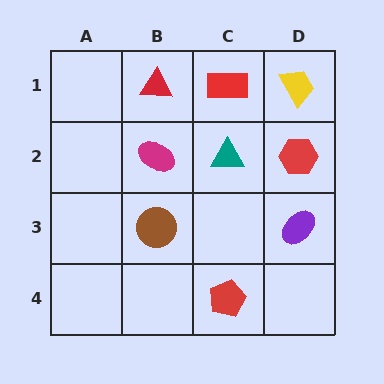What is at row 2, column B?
A magenta ellipse.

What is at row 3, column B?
A brown circle.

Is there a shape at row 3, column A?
No, that cell is empty.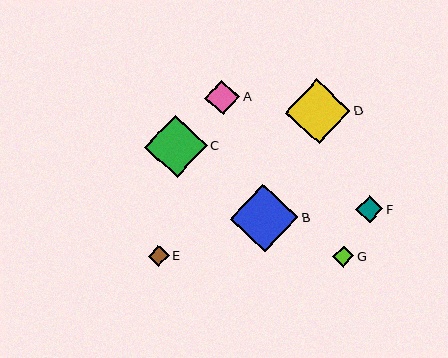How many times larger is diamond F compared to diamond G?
Diamond F is approximately 1.2 times the size of diamond G.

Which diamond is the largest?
Diamond B is the largest with a size of approximately 68 pixels.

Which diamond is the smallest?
Diamond E is the smallest with a size of approximately 21 pixels.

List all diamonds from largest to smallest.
From largest to smallest: B, D, C, A, F, G, E.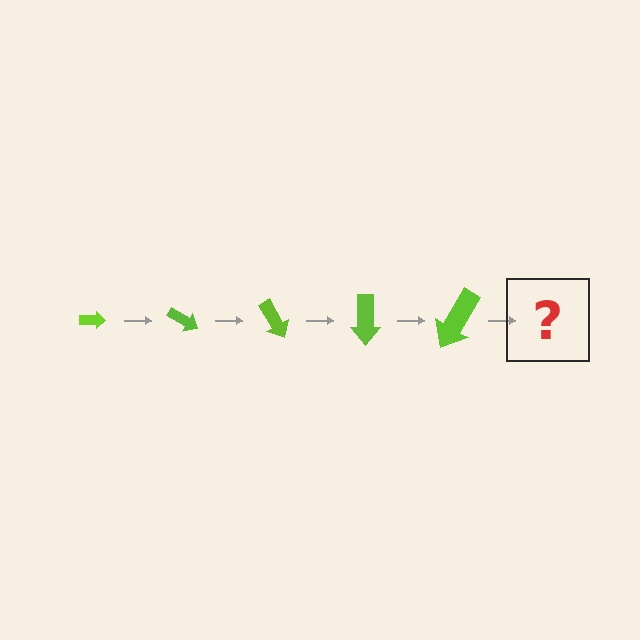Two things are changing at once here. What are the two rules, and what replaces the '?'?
The two rules are that the arrow grows larger each step and it rotates 30 degrees each step. The '?' should be an arrow, larger than the previous one and rotated 150 degrees from the start.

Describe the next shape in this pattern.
It should be an arrow, larger than the previous one and rotated 150 degrees from the start.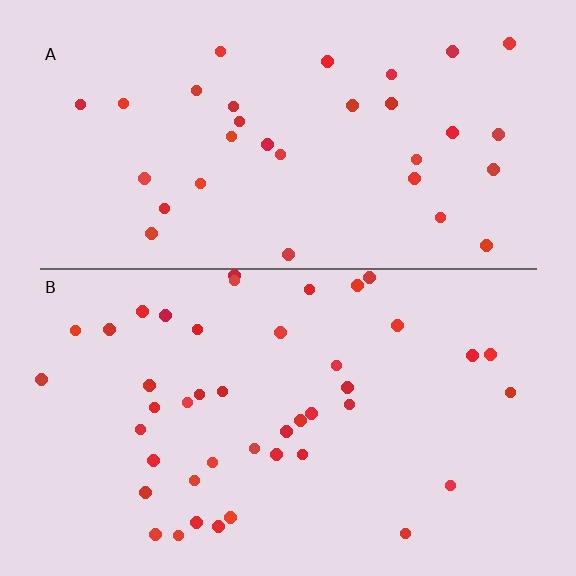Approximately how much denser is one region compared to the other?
Approximately 1.3× — region B over region A.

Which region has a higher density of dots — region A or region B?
B (the bottom).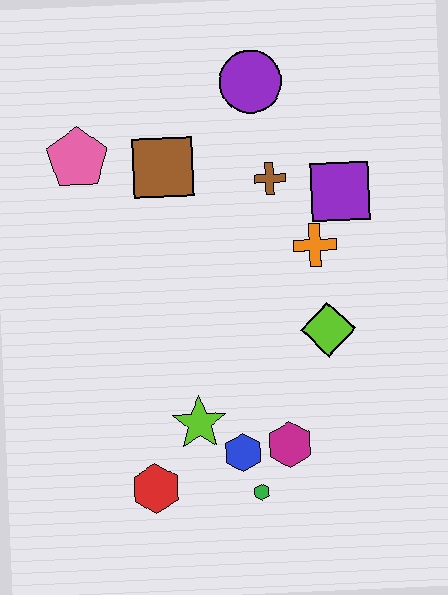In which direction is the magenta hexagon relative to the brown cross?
The magenta hexagon is below the brown cross.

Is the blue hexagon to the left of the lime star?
No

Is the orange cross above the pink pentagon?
No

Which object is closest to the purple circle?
The brown cross is closest to the purple circle.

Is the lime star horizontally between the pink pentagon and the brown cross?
Yes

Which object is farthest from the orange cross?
The red hexagon is farthest from the orange cross.